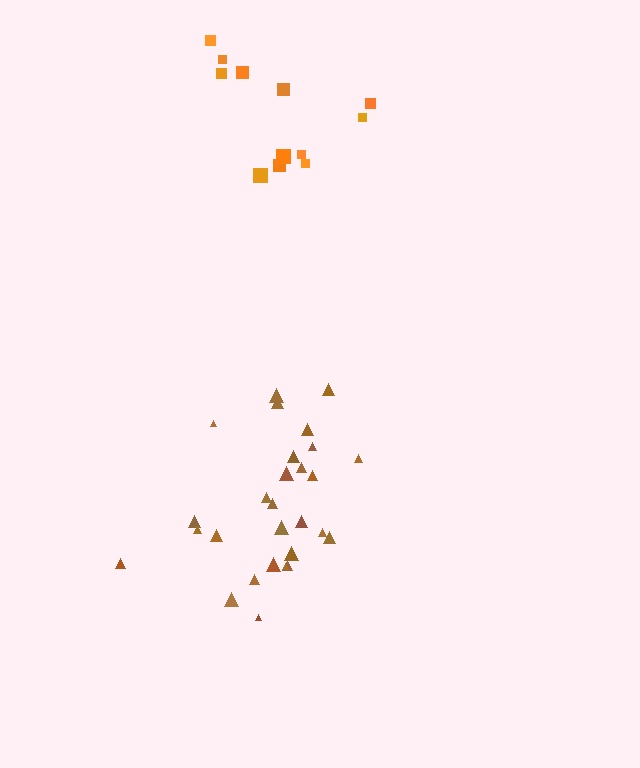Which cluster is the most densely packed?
Brown.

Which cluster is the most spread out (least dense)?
Orange.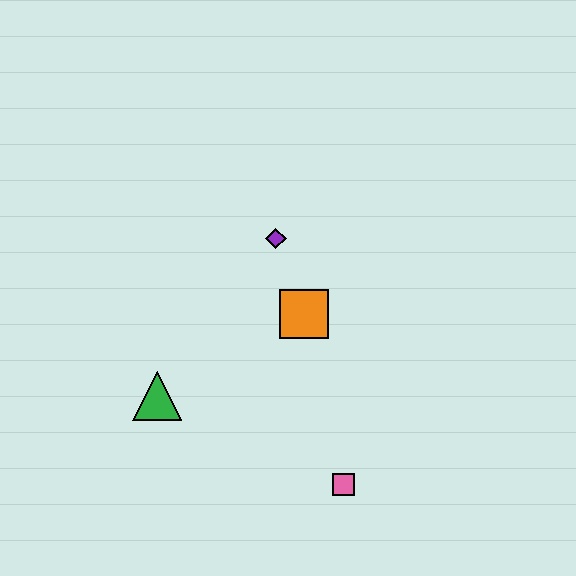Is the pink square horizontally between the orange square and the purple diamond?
No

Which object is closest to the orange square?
The purple diamond is closest to the orange square.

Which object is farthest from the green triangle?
The pink square is farthest from the green triangle.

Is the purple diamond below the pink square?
No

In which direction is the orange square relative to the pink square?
The orange square is above the pink square.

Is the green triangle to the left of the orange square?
Yes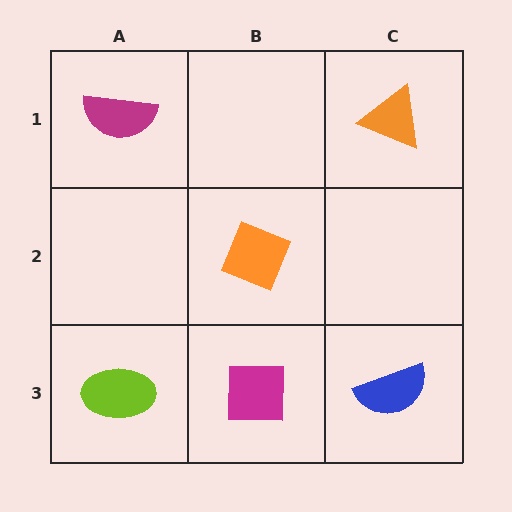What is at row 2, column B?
An orange diamond.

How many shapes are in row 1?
2 shapes.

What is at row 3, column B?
A magenta square.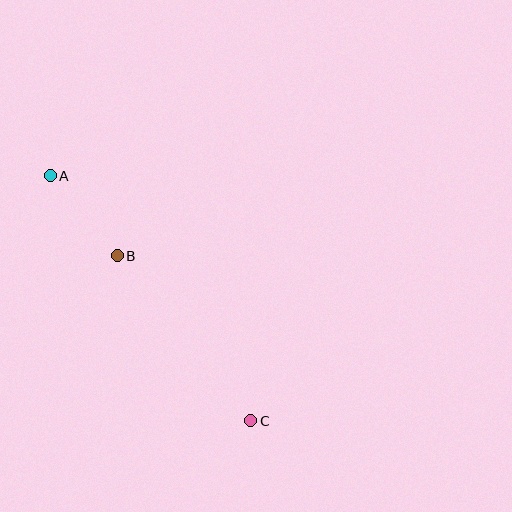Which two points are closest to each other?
Points A and B are closest to each other.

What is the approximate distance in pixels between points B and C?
The distance between B and C is approximately 212 pixels.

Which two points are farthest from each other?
Points A and C are farthest from each other.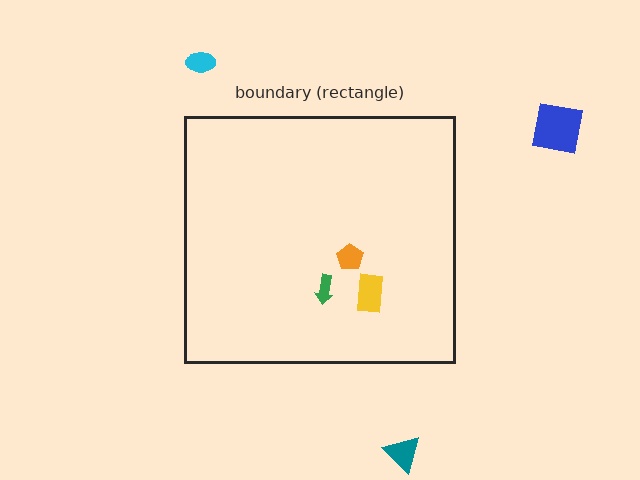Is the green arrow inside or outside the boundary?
Inside.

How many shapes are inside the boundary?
3 inside, 3 outside.